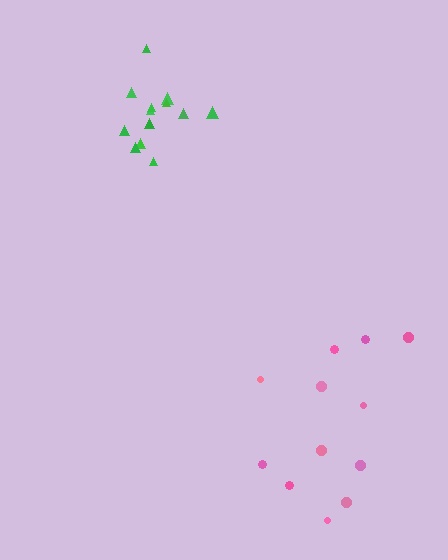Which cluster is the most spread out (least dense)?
Pink.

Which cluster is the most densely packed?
Green.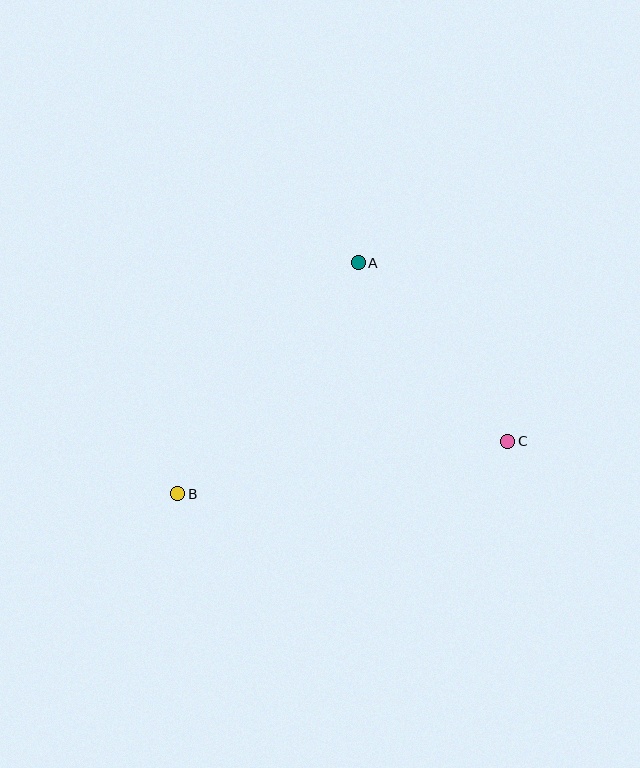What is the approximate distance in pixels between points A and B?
The distance between A and B is approximately 293 pixels.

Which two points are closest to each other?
Points A and C are closest to each other.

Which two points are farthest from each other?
Points B and C are farthest from each other.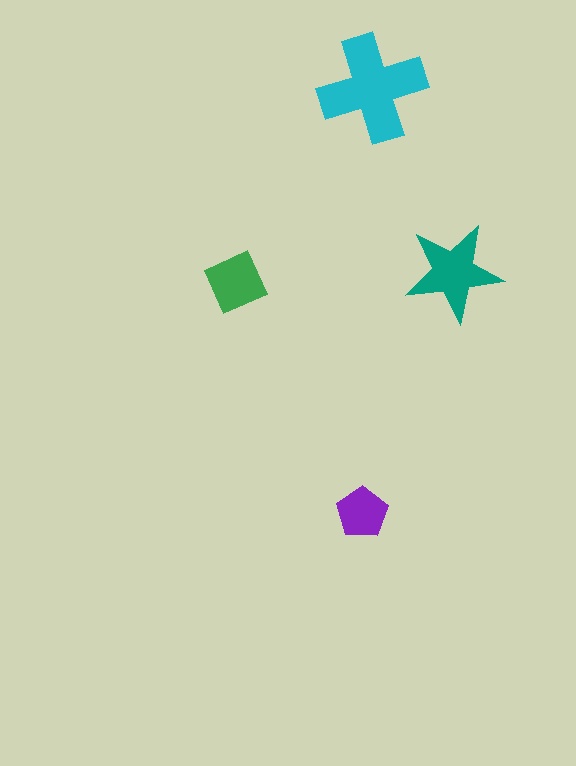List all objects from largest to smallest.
The cyan cross, the teal star, the green square, the purple pentagon.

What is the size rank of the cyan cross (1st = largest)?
1st.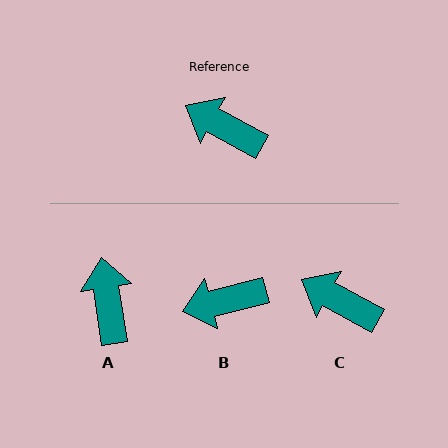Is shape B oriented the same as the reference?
No, it is off by about 43 degrees.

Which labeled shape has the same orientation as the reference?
C.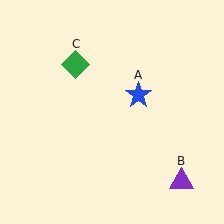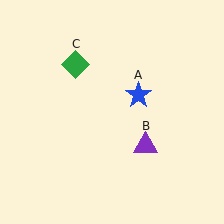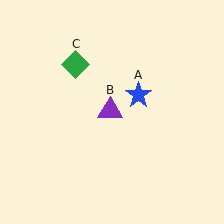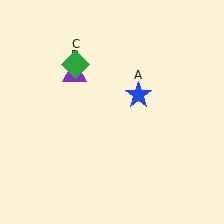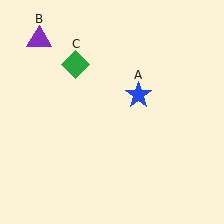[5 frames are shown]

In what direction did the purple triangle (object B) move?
The purple triangle (object B) moved up and to the left.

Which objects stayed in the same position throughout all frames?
Blue star (object A) and green diamond (object C) remained stationary.